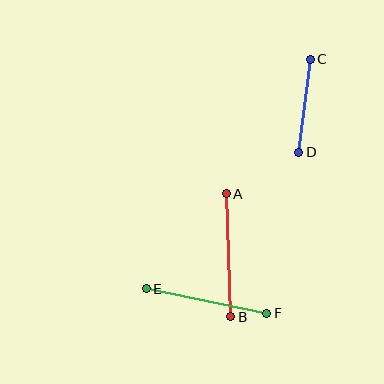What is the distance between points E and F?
The distance is approximately 123 pixels.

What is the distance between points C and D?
The distance is approximately 94 pixels.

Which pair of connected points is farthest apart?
Points E and F are farthest apart.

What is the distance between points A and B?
The distance is approximately 123 pixels.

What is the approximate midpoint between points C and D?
The midpoint is at approximately (304, 106) pixels.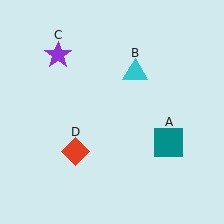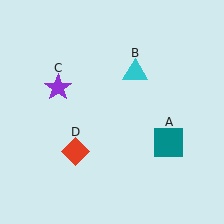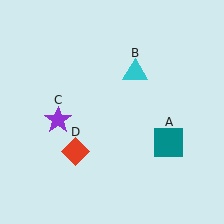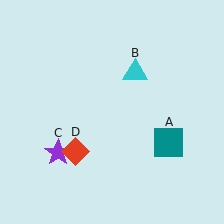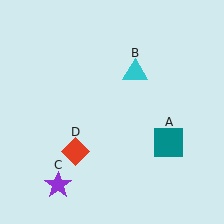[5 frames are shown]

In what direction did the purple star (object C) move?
The purple star (object C) moved down.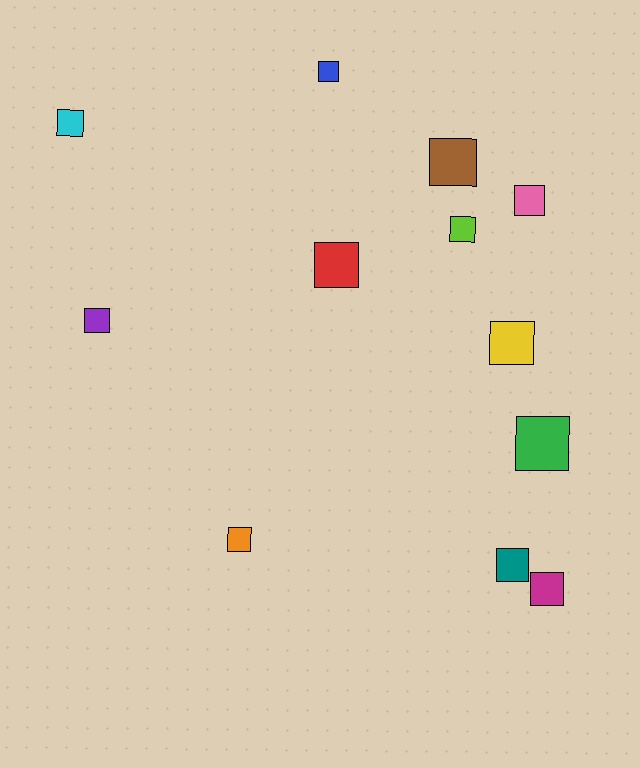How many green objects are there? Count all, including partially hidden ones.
There is 1 green object.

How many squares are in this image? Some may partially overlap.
There are 12 squares.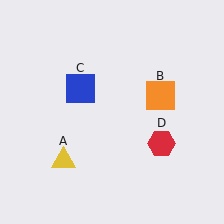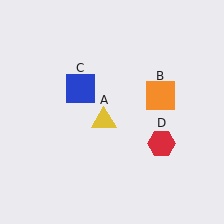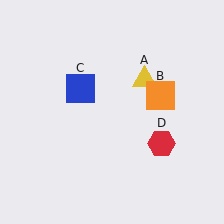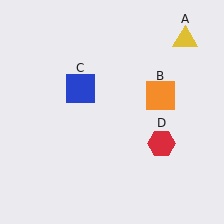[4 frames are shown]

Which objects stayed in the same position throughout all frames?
Orange square (object B) and blue square (object C) and red hexagon (object D) remained stationary.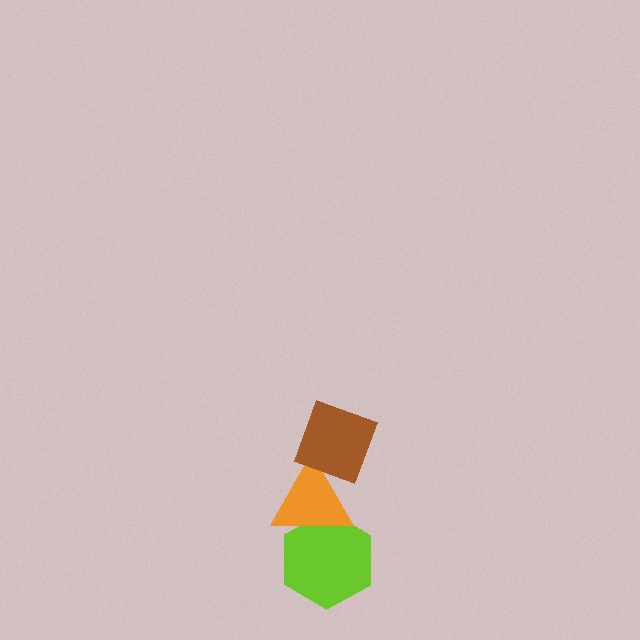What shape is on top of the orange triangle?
The brown diamond is on top of the orange triangle.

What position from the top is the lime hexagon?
The lime hexagon is 3rd from the top.